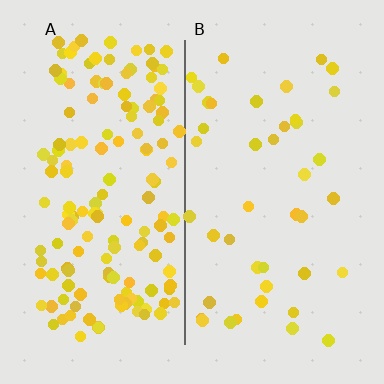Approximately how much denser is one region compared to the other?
Approximately 3.5× — region A over region B.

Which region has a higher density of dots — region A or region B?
A (the left).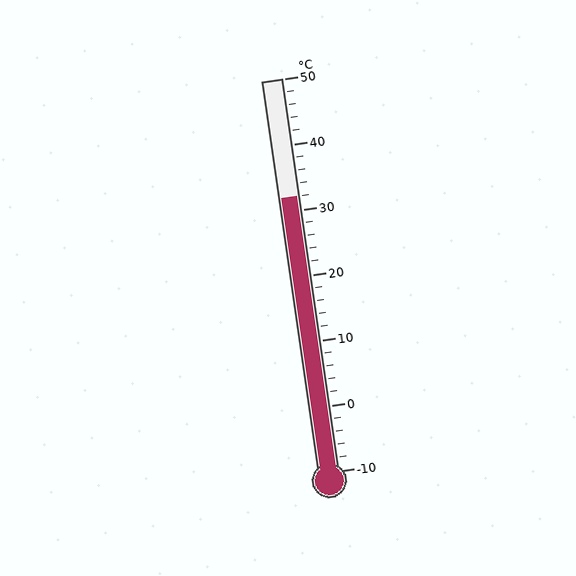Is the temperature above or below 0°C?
The temperature is above 0°C.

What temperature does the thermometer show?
The thermometer shows approximately 32°C.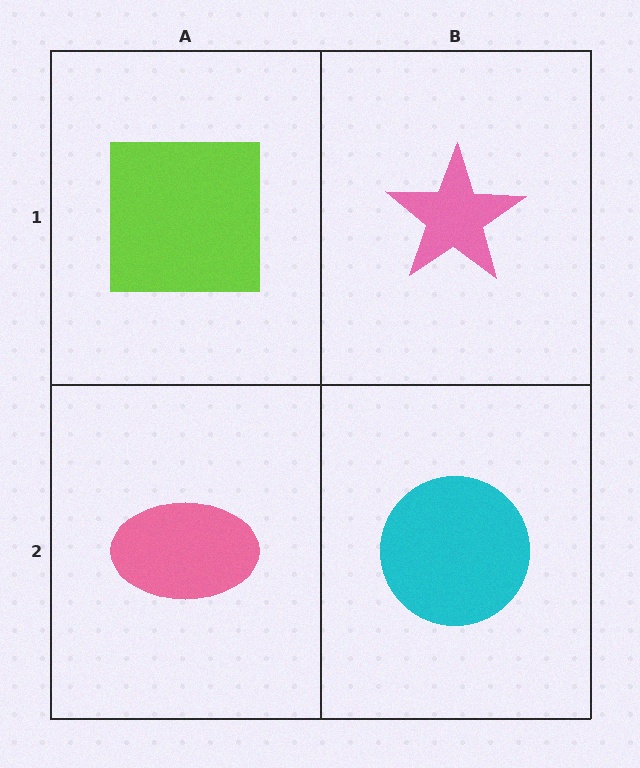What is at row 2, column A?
A pink ellipse.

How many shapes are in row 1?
2 shapes.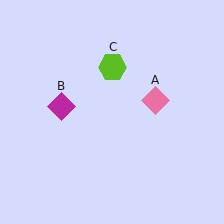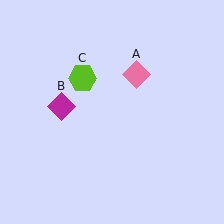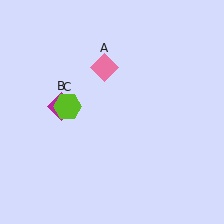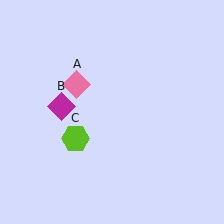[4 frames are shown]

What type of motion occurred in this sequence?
The pink diamond (object A), lime hexagon (object C) rotated counterclockwise around the center of the scene.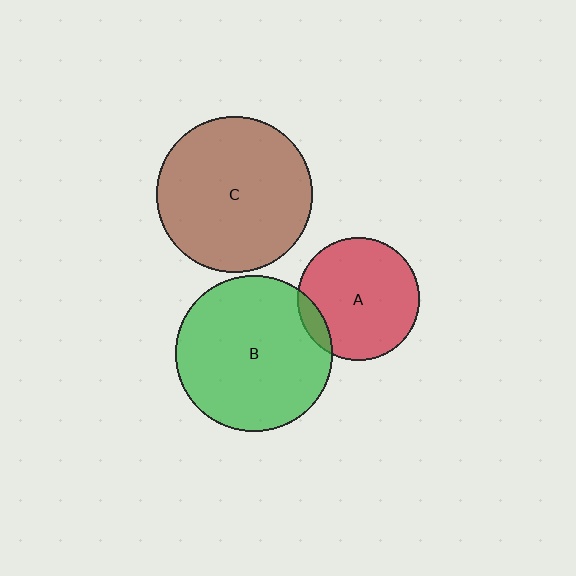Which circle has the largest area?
Circle B (green).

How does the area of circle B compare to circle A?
Approximately 1.6 times.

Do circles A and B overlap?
Yes.